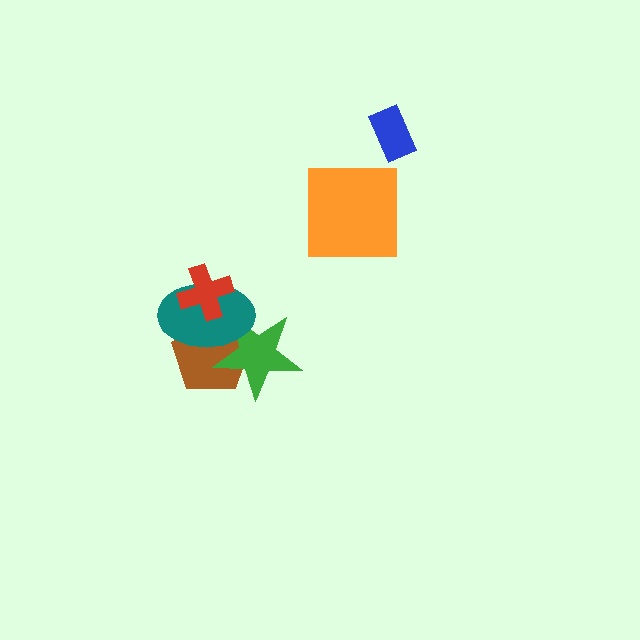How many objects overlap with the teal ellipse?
3 objects overlap with the teal ellipse.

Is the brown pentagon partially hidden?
Yes, it is partially covered by another shape.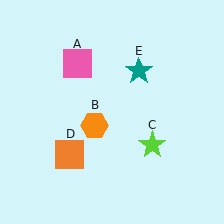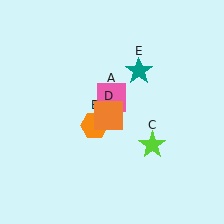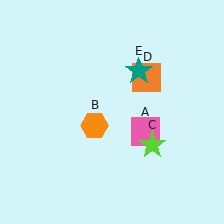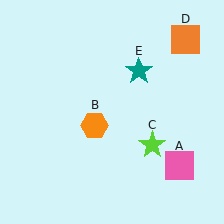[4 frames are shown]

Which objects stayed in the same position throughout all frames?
Orange hexagon (object B) and lime star (object C) and teal star (object E) remained stationary.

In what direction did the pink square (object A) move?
The pink square (object A) moved down and to the right.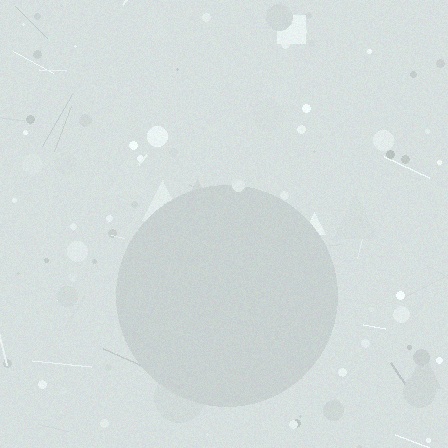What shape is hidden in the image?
A circle is hidden in the image.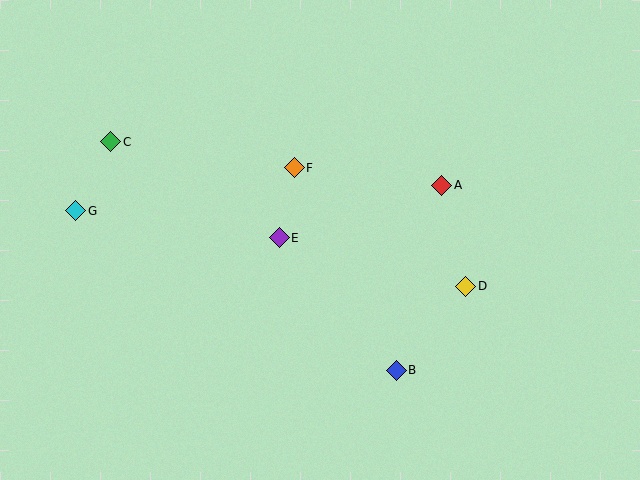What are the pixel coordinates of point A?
Point A is at (442, 185).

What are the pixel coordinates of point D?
Point D is at (466, 286).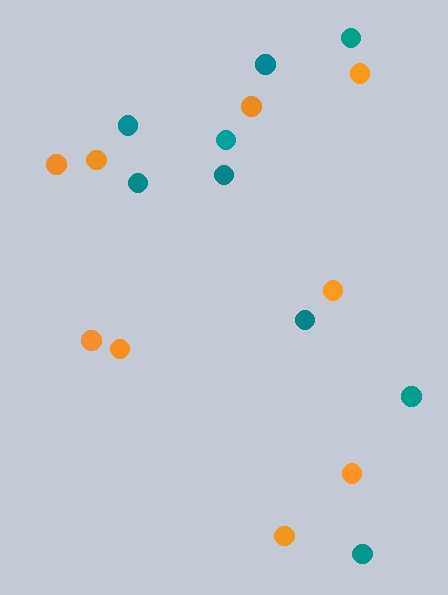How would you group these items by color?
There are 2 groups: one group of teal circles (9) and one group of orange circles (9).